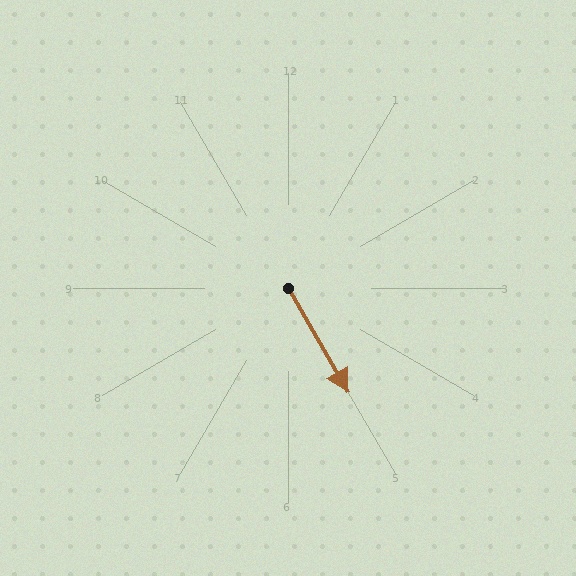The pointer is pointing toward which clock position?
Roughly 5 o'clock.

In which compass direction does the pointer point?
Southeast.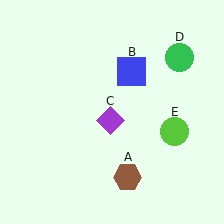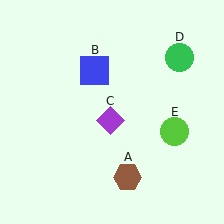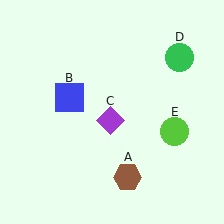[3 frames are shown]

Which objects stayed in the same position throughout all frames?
Brown hexagon (object A) and purple diamond (object C) and green circle (object D) and lime circle (object E) remained stationary.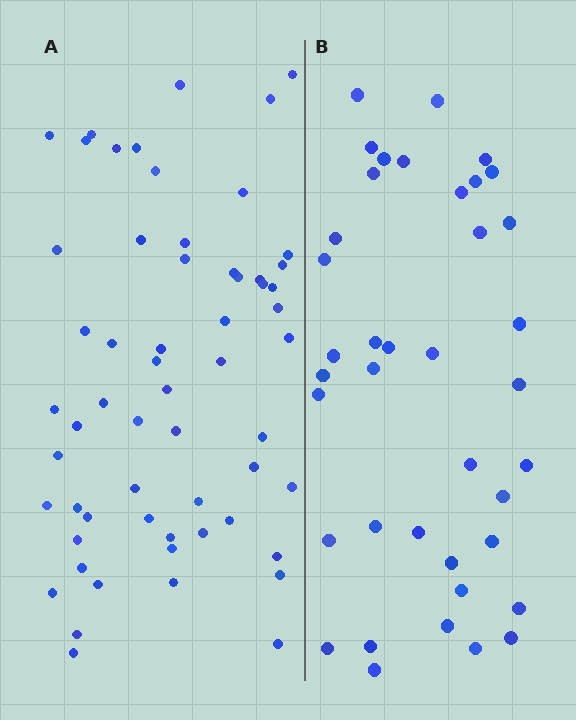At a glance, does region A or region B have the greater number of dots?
Region A (the left region) has more dots.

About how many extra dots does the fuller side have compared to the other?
Region A has approximately 20 more dots than region B.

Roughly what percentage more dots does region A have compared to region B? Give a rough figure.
About 50% more.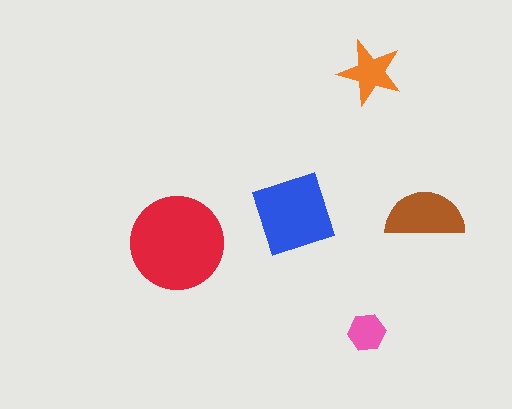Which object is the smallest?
The pink hexagon.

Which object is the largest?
The red circle.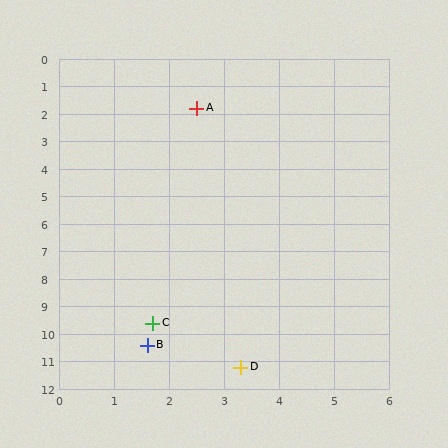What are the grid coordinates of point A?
Point A is at approximately (2.5, 1.8).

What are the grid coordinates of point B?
Point B is at approximately (1.6, 10.4).